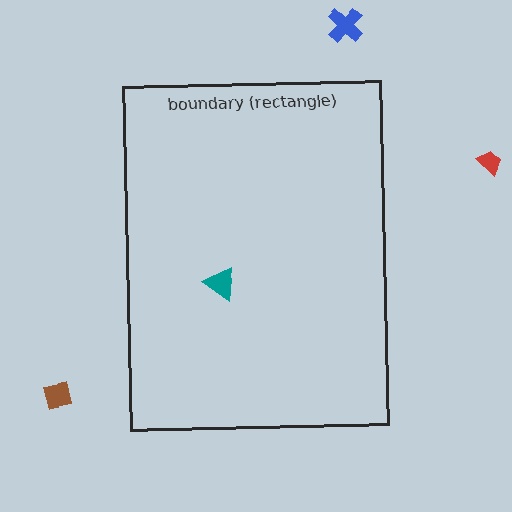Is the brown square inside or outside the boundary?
Outside.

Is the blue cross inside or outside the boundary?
Outside.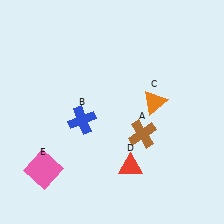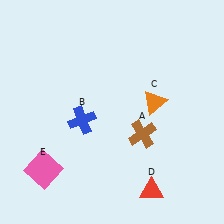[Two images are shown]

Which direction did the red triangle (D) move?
The red triangle (D) moved down.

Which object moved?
The red triangle (D) moved down.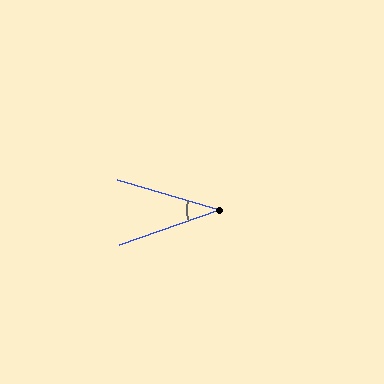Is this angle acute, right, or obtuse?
It is acute.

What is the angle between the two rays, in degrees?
Approximately 36 degrees.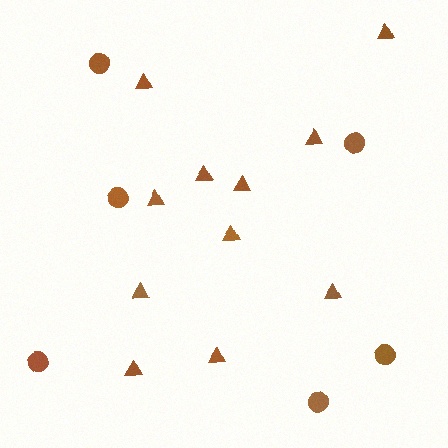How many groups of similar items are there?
There are 2 groups: one group of triangles (11) and one group of circles (6).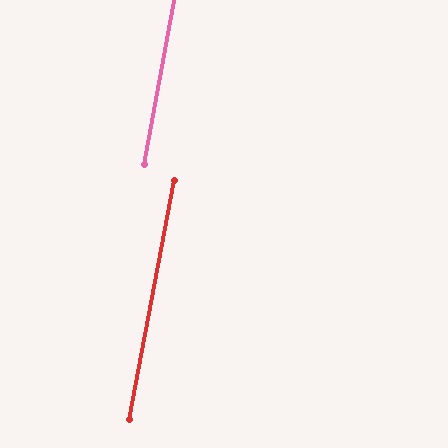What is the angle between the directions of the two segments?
Approximately 0 degrees.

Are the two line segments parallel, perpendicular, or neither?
Parallel — their directions differ by only 0.3°.